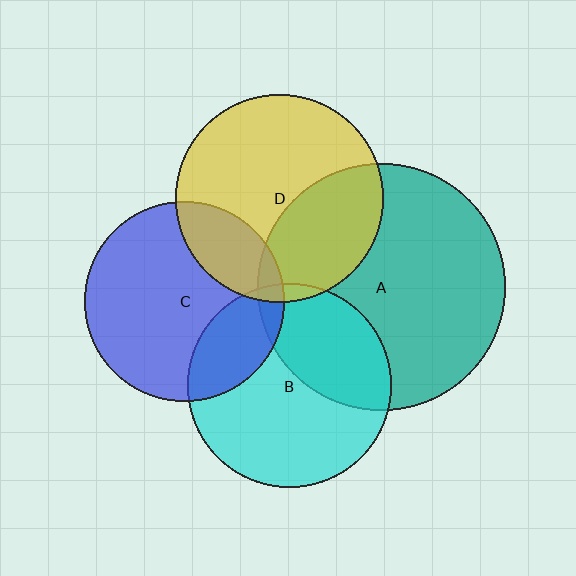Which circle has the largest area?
Circle A (teal).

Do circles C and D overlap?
Yes.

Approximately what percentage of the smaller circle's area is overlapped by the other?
Approximately 20%.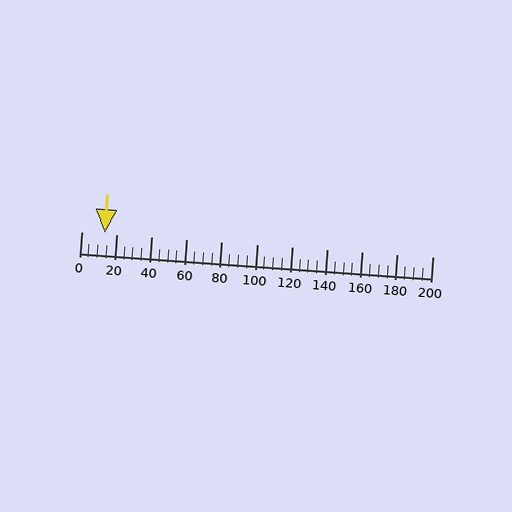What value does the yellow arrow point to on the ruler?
The yellow arrow points to approximately 13.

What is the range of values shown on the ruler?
The ruler shows values from 0 to 200.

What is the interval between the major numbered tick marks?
The major tick marks are spaced 20 units apart.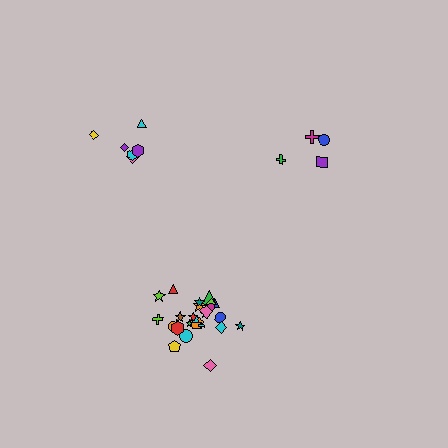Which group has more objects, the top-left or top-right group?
The top-left group.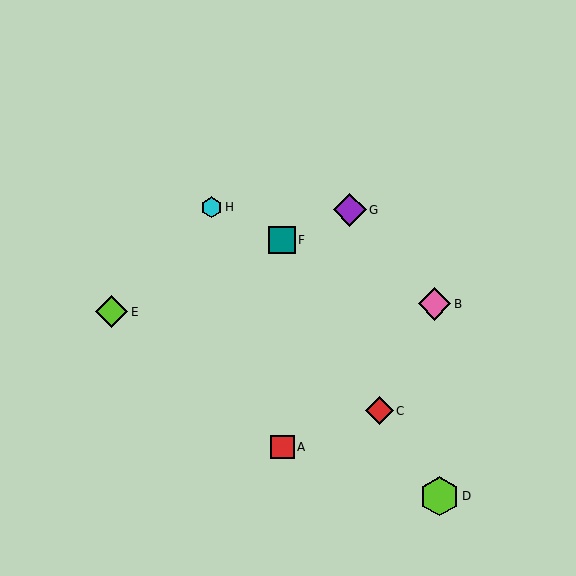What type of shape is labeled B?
Shape B is a pink diamond.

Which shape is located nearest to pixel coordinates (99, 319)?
The lime diamond (labeled E) at (112, 312) is nearest to that location.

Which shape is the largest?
The lime hexagon (labeled D) is the largest.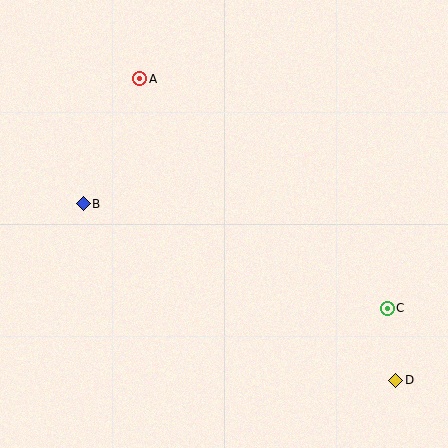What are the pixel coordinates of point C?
Point C is at (387, 308).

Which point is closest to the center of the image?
Point B at (83, 204) is closest to the center.